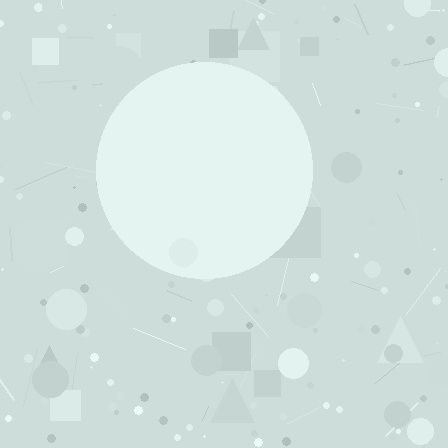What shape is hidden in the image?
A circle is hidden in the image.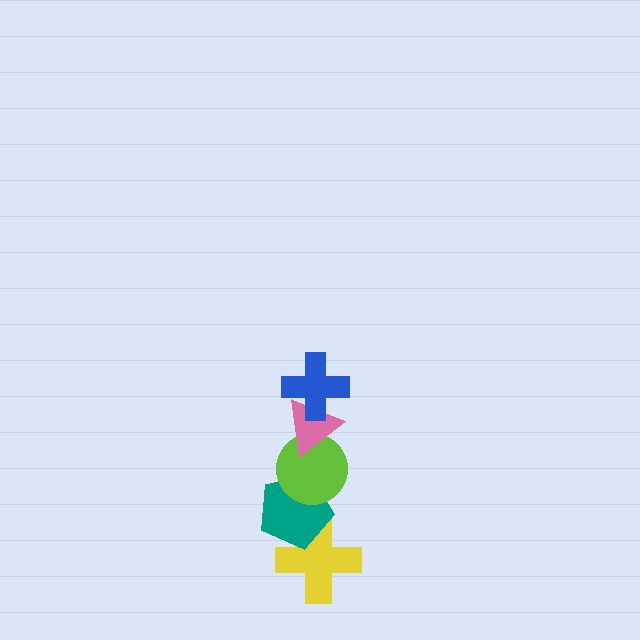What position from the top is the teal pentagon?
The teal pentagon is 4th from the top.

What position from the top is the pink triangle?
The pink triangle is 2nd from the top.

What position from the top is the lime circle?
The lime circle is 3rd from the top.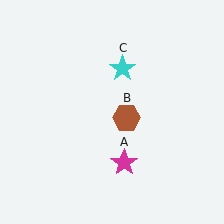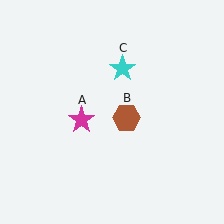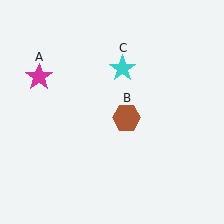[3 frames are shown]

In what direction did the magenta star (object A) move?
The magenta star (object A) moved up and to the left.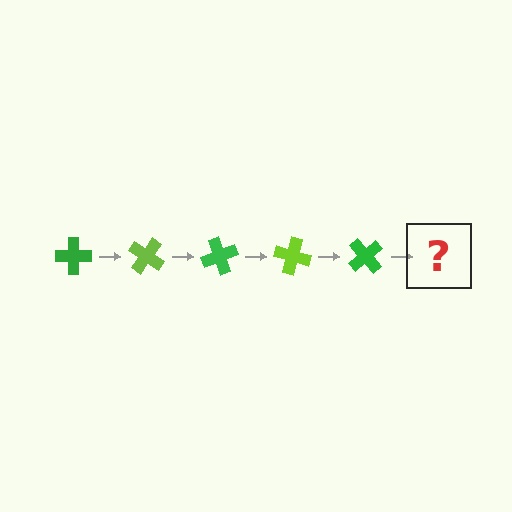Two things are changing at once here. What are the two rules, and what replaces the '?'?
The two rules are that it rotates 35 degrees each step and the color cycles through green and lime. The '?' should be a lime cross, rotated 175 degrees from the start.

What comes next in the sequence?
The next element should be a lime cross, rotated 175 degrees from the start.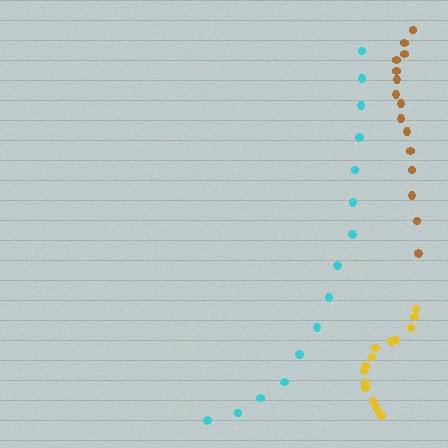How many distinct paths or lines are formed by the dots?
There are 3 distinct paths.